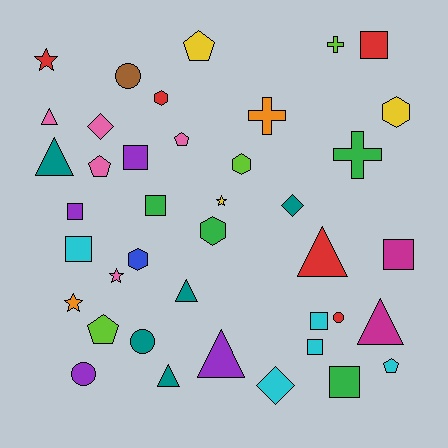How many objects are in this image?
There are 40 objects.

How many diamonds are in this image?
There are 3 diamonds.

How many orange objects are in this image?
There are 2 orange objects.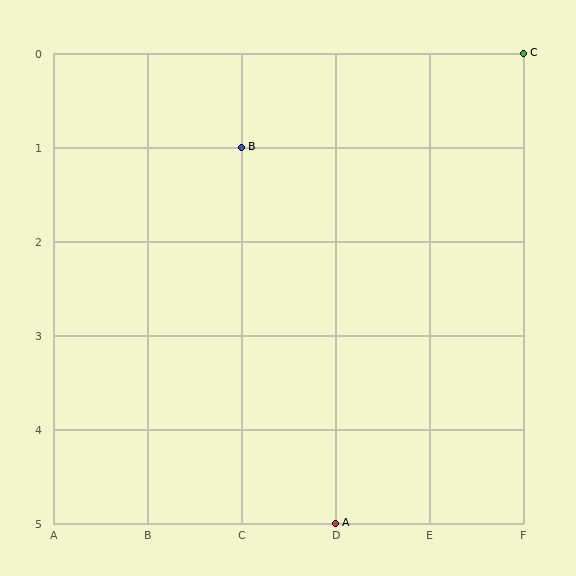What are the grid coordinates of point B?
Point B is at grid coordinates (C, 1).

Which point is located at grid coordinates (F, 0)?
Point C is at (F, 0).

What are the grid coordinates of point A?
Point A is at grid coordinates (D, 5).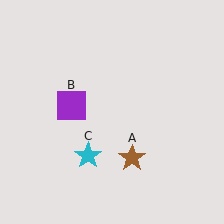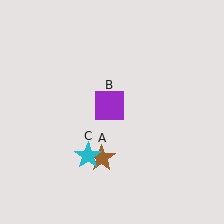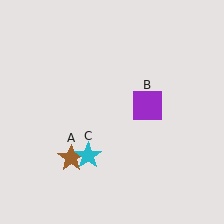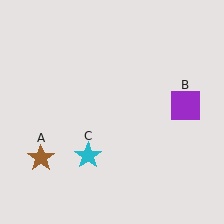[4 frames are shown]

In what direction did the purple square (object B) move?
The purple square (object B) moved right.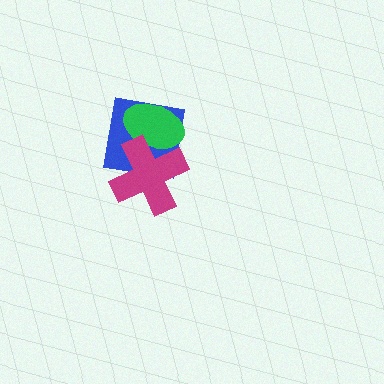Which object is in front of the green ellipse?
The magenta cross is in front of the green ellipse.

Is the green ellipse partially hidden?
Yes, it is partially covered by another shape.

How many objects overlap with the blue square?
2 objects overlap with the blue square.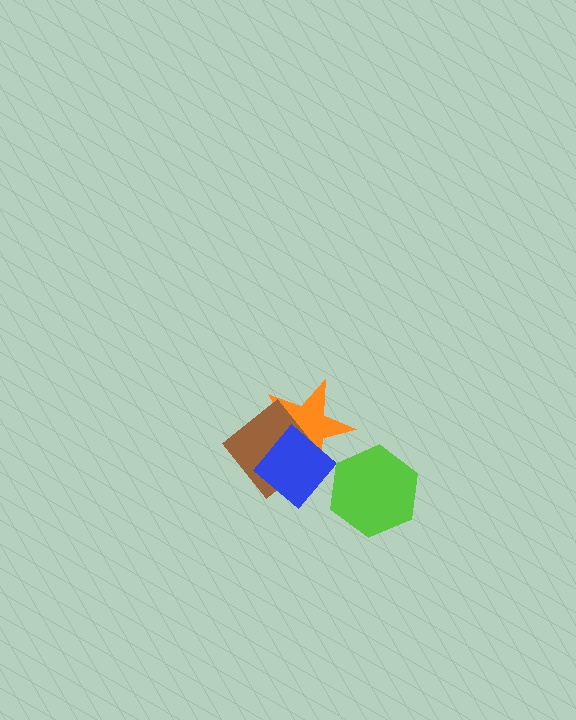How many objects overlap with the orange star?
2 objects overlap with the orange star.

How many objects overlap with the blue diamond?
2 objects overlap with the blue diamond.